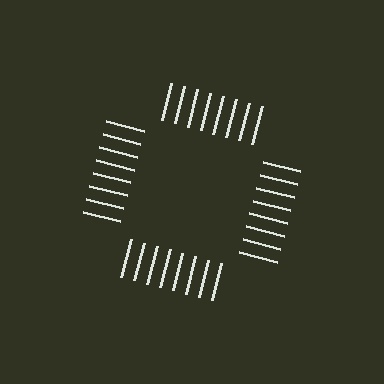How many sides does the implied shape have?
4 sides — the line-ends trace a square.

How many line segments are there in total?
32 — 8 along each of the 4 edges.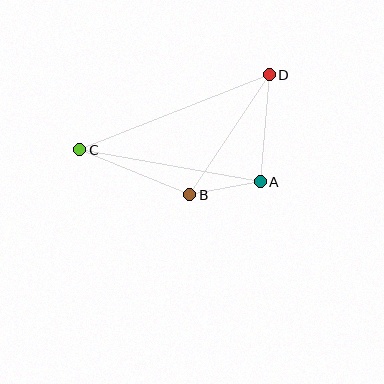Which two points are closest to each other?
Points A and B are closest to each other.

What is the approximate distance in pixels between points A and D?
The distance between A and D is approximately 107 pixels.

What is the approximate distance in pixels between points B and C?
The distance between B and C is approximately 119 pixels.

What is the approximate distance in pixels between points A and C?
The distance between A and C is approximately 183 pixels.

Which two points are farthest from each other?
Points C and D are farthest from each other.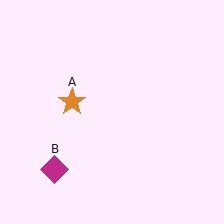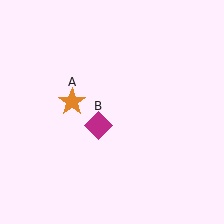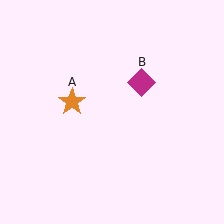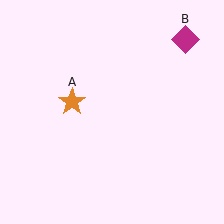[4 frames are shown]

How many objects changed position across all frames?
1 object changed position: magenta diamond (object B).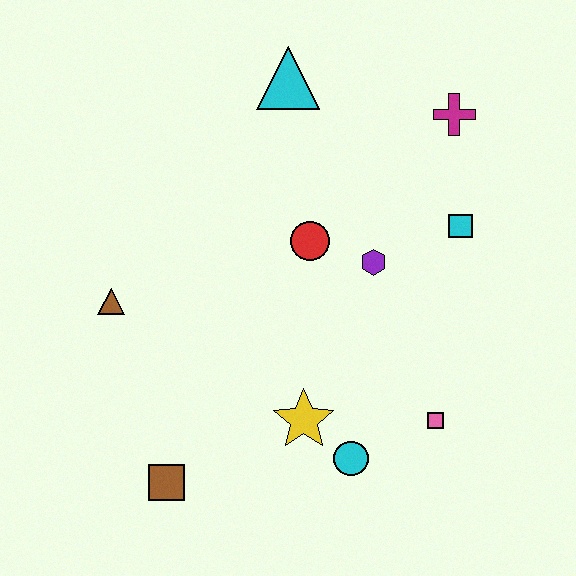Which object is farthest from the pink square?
The cyan triangle is farthest from the pink square.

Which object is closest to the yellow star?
The cyan circle is closest to the yellow star.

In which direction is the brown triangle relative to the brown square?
The brown triangle is above the brown square.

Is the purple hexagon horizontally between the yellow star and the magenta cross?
Yes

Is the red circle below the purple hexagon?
No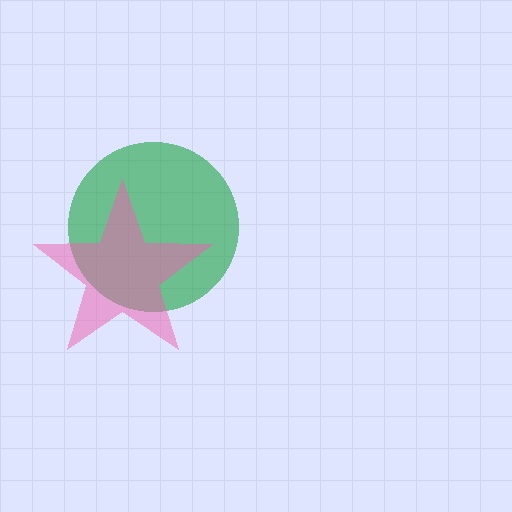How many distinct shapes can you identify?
There are 2 distinct shapes: a green circle, a pink star.